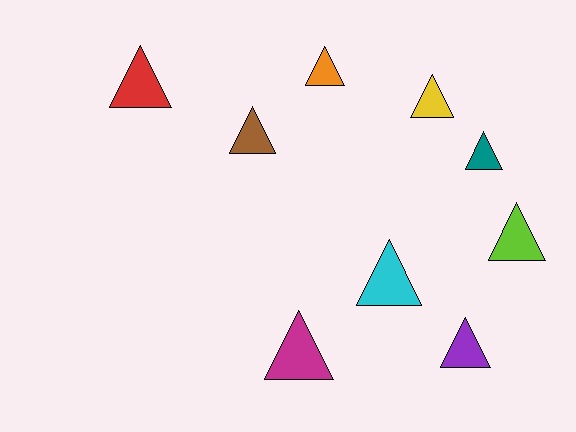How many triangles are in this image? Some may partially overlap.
There are 9 triangles.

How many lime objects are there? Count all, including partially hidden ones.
There is 1 lime object.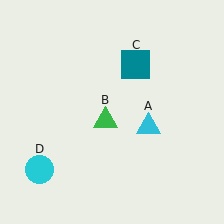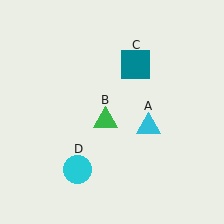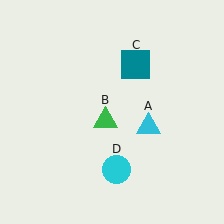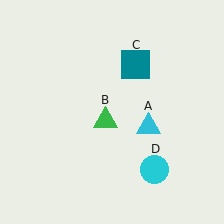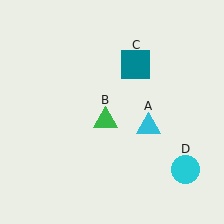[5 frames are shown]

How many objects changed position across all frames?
1 object changed position: cyan circle (object D).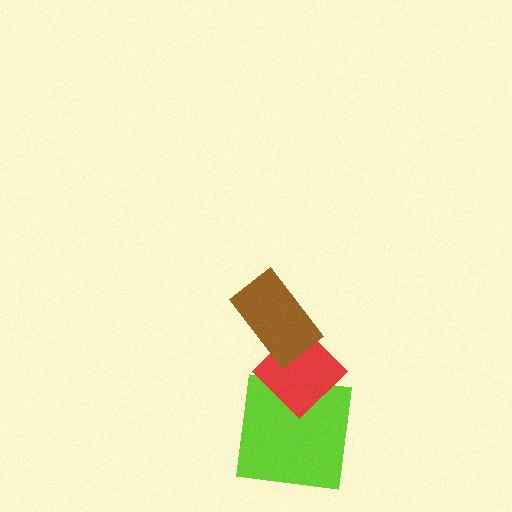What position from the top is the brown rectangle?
The brown rectangle is 1st from the top.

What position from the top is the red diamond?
The red diamond is 2nd from the top.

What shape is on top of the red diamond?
The brown rectangle is on top of the red diamond.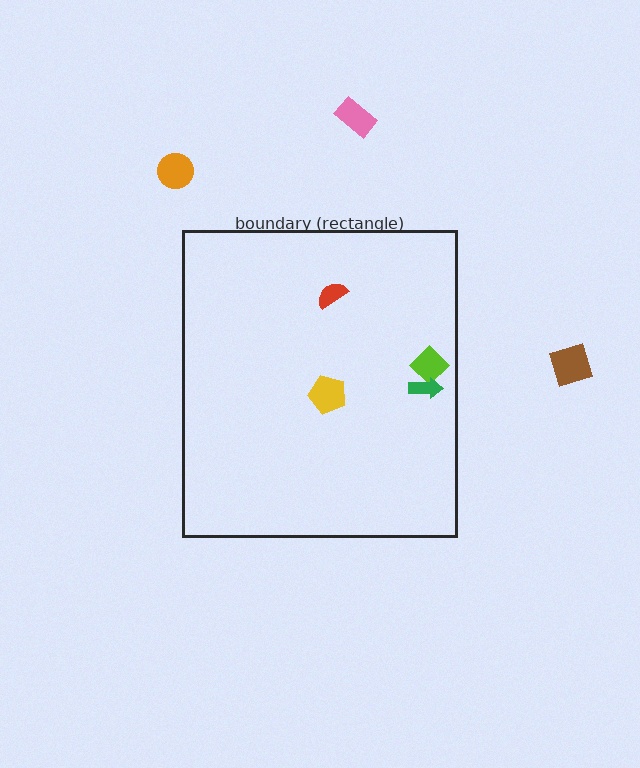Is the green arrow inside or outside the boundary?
Inside.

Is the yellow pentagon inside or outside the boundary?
Inside.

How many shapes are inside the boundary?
4 inside, 3 outside.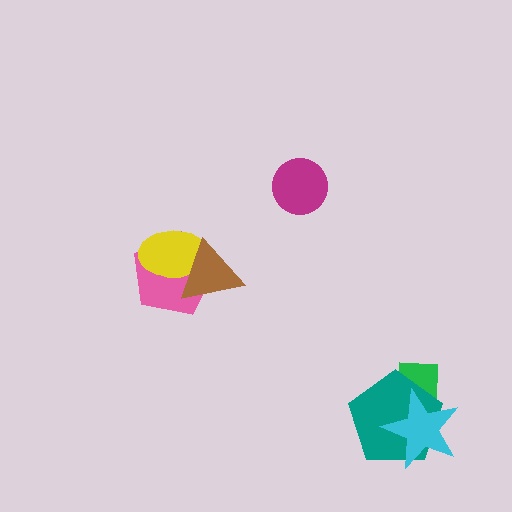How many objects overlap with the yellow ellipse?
2 objects overlap with the yellow ellipse.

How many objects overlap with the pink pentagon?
2 objects overlap with the pink pentagon.